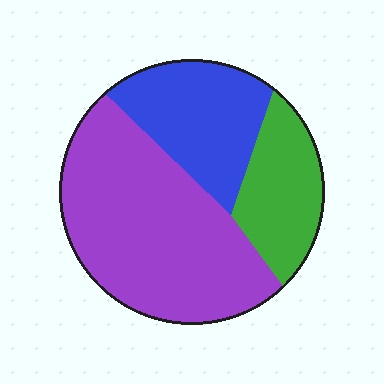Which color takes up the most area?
Purple, at roughly 55%.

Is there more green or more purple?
Purple.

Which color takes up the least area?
Green, at roughly 20%.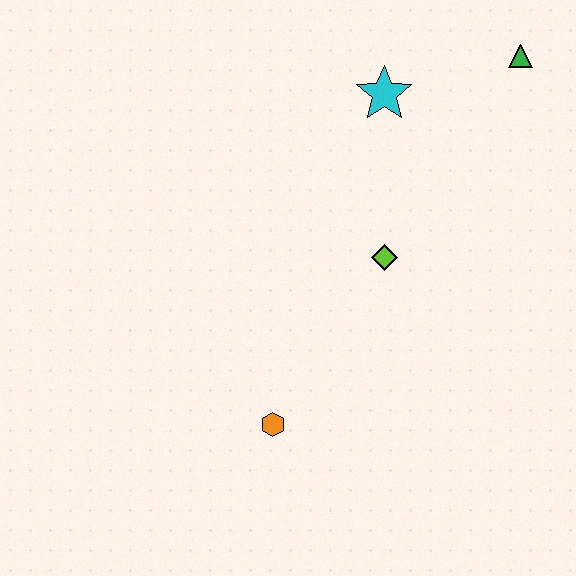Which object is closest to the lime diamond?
The cyan star is closest to the lime diamond.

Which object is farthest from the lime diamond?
The green triangle is farthest from the lime diamond.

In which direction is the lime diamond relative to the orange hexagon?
The lime diamond is above the orange hexagon.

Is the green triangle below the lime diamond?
No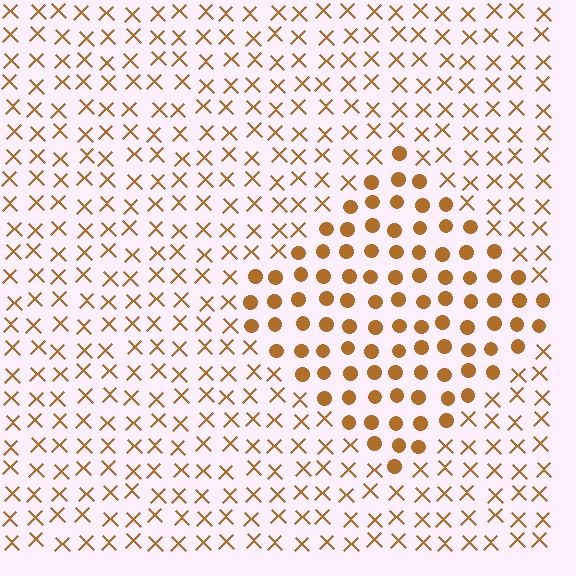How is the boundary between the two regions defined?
The boundary is defined by a change in element shape: circles inside vs. X marks outside. All elements share the same color and spacing.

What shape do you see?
I see a diamond.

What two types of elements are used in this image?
The image uses circles inside the diamond region and X marks outside it.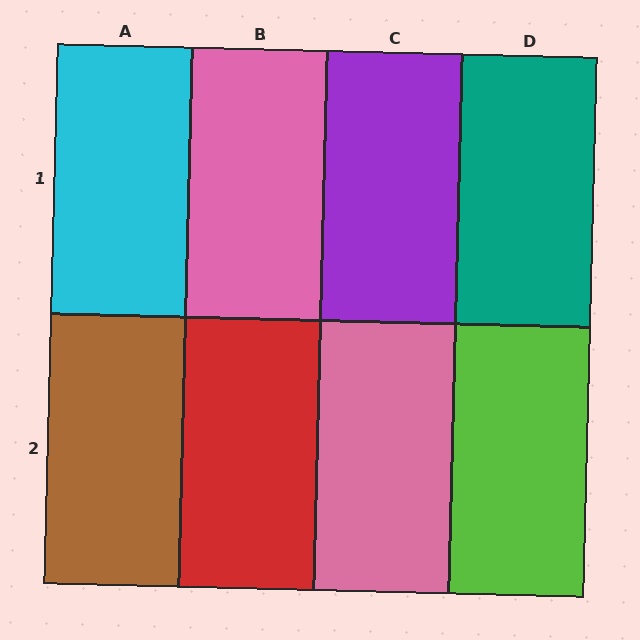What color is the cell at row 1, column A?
Cyan.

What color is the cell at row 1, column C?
Purple.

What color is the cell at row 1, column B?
Pink.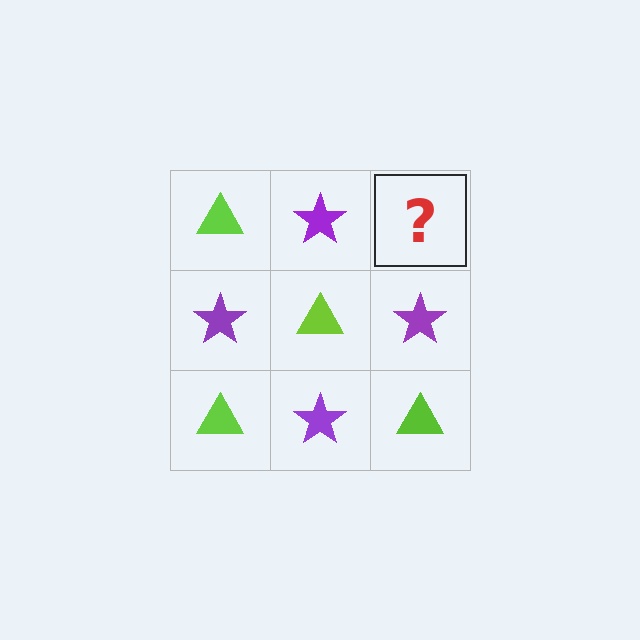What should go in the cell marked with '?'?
The missing cell should contain a lime triangle.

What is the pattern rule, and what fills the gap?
The rule is that it alternates lime triangle and purple star in a checkerboard pattern. The gap should be filled with a lime triangle.